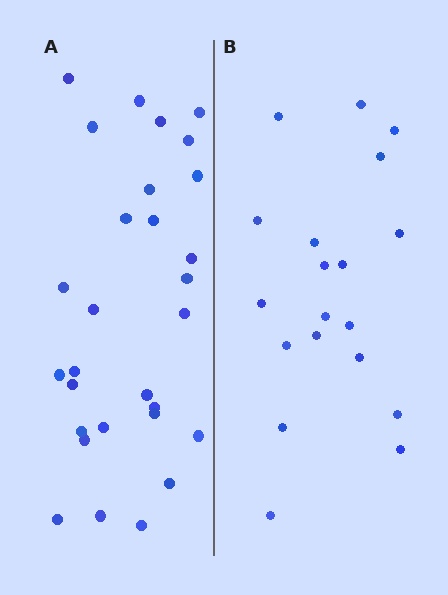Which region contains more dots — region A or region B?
Region A (the left region) has more dots.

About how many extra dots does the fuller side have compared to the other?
Region A has roughly 10 or so more dots than region B.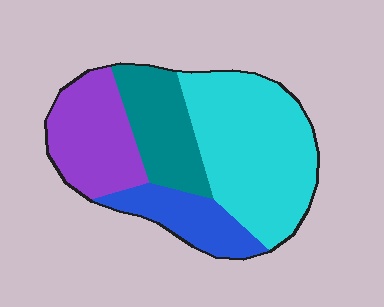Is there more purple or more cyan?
Cyan.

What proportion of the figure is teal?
Teal takes up between a sixth and a third of the figure.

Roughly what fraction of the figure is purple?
Purple takes up about one quarter (1/4) of the figure.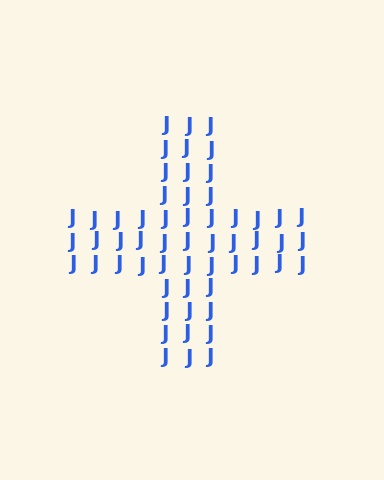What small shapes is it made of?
It is made of small letter J's.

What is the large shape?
The large shape is a cross.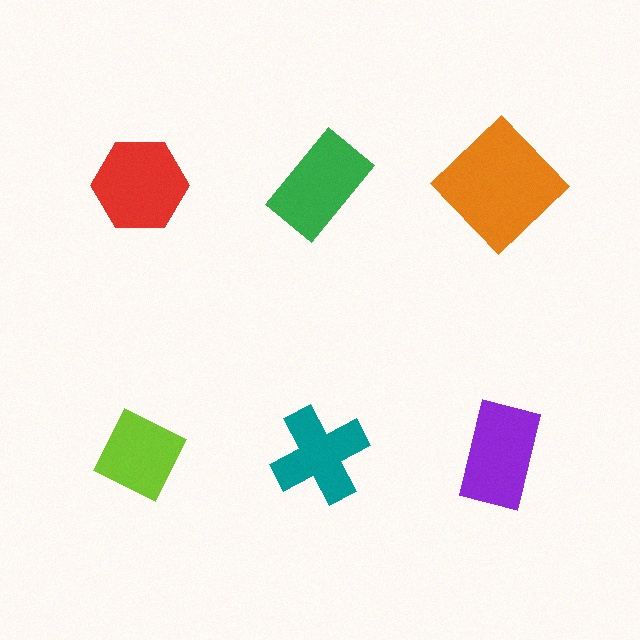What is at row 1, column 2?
A green rectangle.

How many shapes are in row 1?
3 shapes.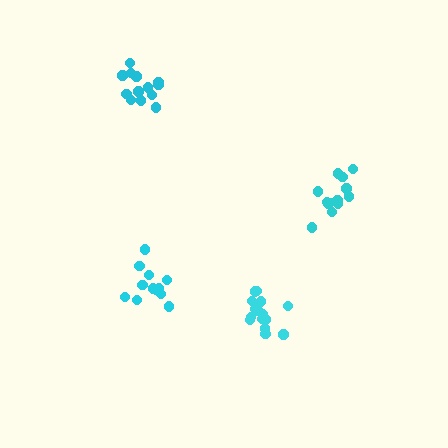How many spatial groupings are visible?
There are 4 spatial groupings.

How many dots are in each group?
Group 1: 12 dots, Group 2: 16 dots, Group 3: 13 dots, Group 4: 14 dots (55 total).